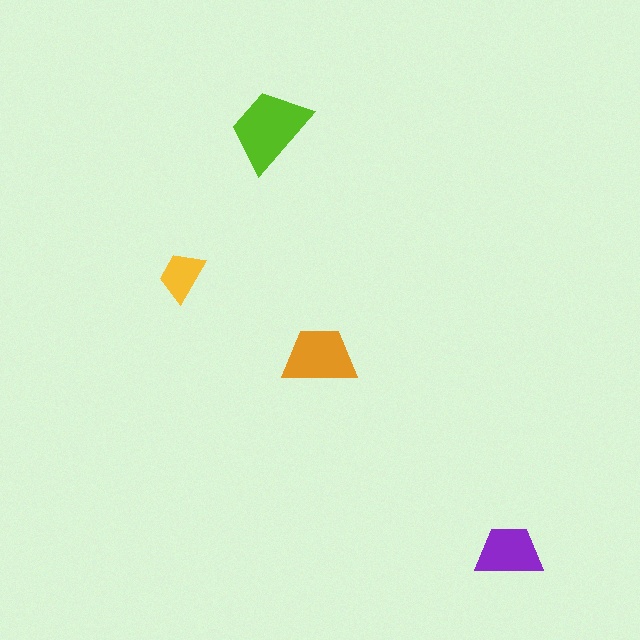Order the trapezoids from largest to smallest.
the lime one, the orange one, the purple one, the yellow one.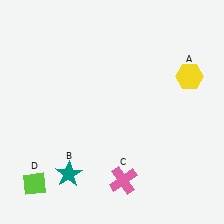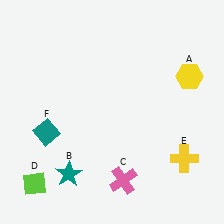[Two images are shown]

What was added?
A yellow cross (E), a teal diamond (F) were added in Image 2.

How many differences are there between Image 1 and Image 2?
There are 2 differences between the two images.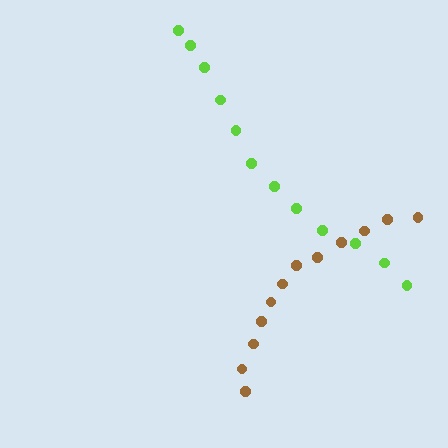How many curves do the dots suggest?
There are 2 distinct paths.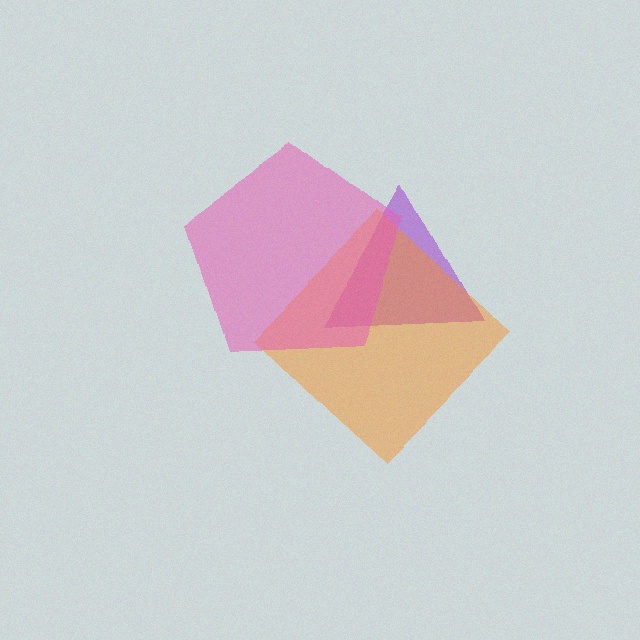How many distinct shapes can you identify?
There are 3 distinct shapes: a purple triangle, an orange diamond, a pink pentagon.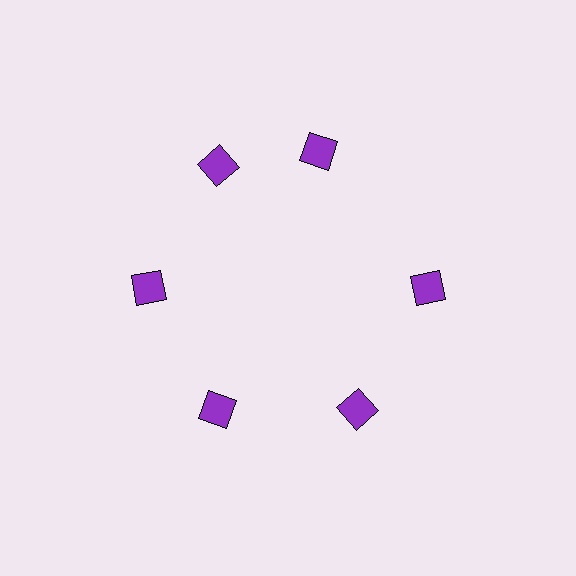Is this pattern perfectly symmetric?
No. The 6 purple squares are arranged in a ring, but one element near the 1 o'clock position is rotated out of alignment along the ring, breaking the 6-fold rotational symmetry.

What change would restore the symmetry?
The symmetry would be restored by rotating it back into even spacing with its neighbors so that all 6 squares sit at equal angles and equal distance from the center.